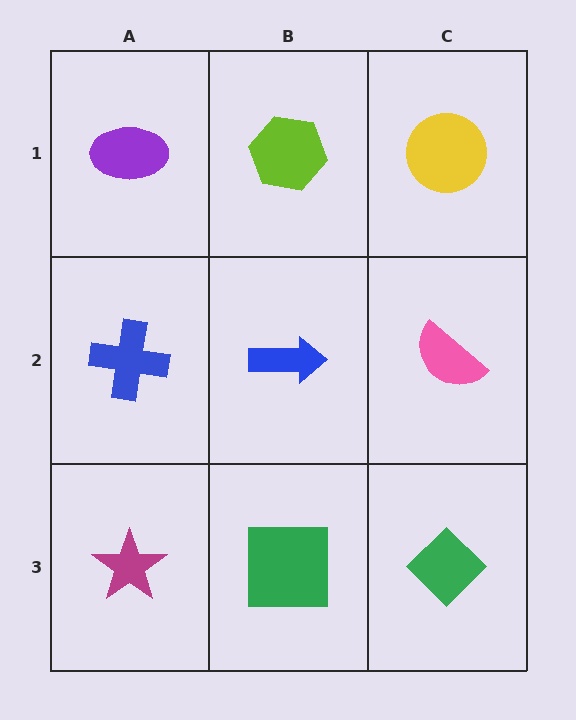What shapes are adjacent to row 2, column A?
A purple ellipse (row 1, column A), a magenta star (row 3, column A), a blue arrow (row 2, column B).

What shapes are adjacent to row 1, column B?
A blue arrow (row 2, column B), a purple ellipse (row 1, column A), a yellow circle (row 1, column C).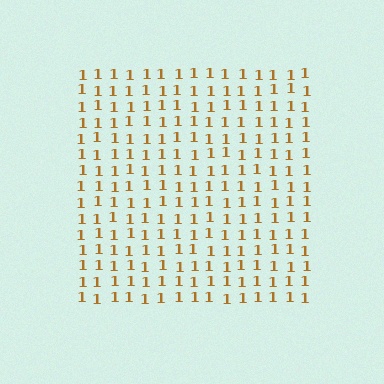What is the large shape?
The large shape is a square.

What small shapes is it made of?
It is made of small digit 1's.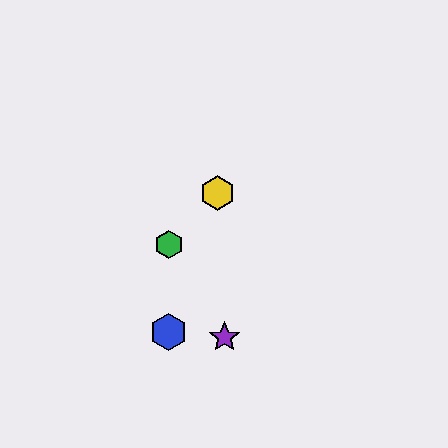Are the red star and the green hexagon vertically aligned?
Yes, both are at x≈169.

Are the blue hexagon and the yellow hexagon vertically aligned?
No, the blue hexagon is at x≈169 and the yellow hexagon is at x≈217.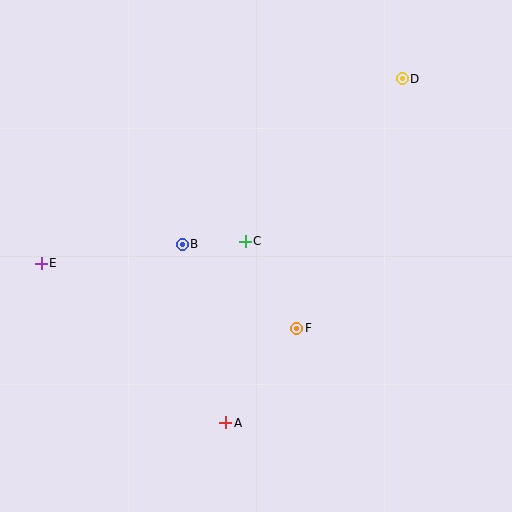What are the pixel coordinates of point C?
Point C is at (245, 241).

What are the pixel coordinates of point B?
Point B is at (182, 244).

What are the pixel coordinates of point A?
Point A is at (226, 423).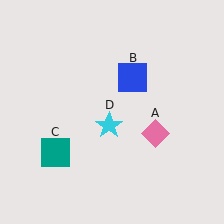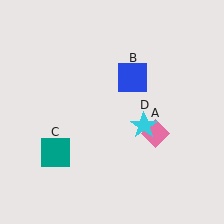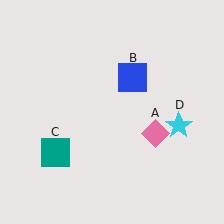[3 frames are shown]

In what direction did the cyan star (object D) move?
The cyan star (object D) moved right.